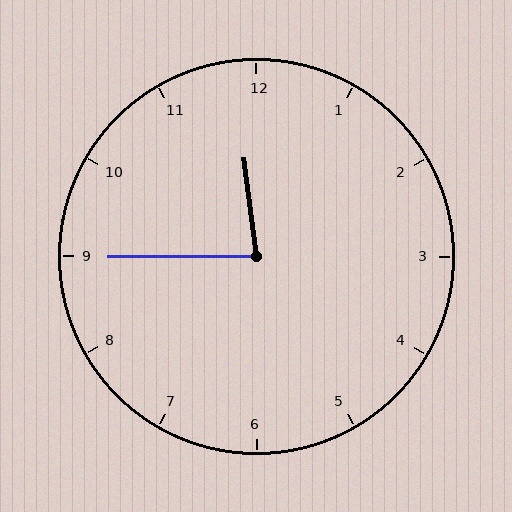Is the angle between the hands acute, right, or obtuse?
It is acute.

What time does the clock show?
11:45.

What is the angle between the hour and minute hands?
Approximately 82 degrees.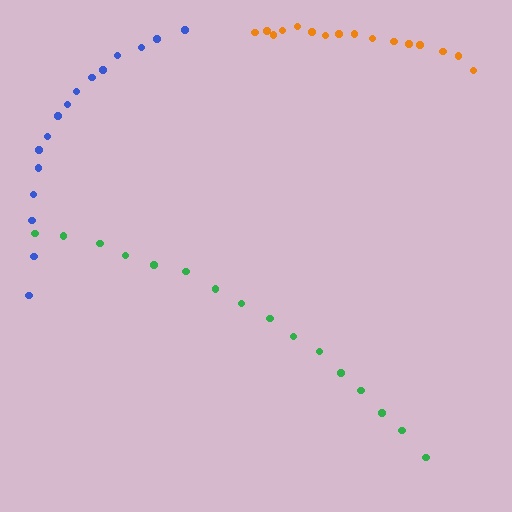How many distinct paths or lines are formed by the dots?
There are 3 distinct paths.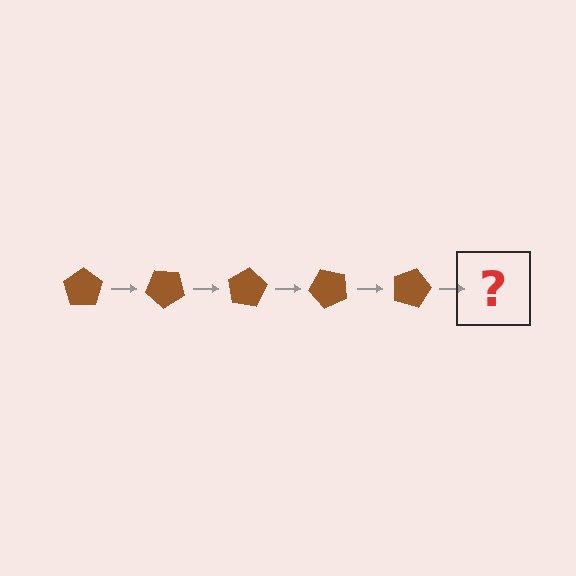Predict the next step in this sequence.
The next step is a brown pentagon rotated 200 degrees.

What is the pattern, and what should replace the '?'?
The pattern is that the pentagon rotates 40 degrees each step. The '?' should be a brown pentagon rotated 200 degrees.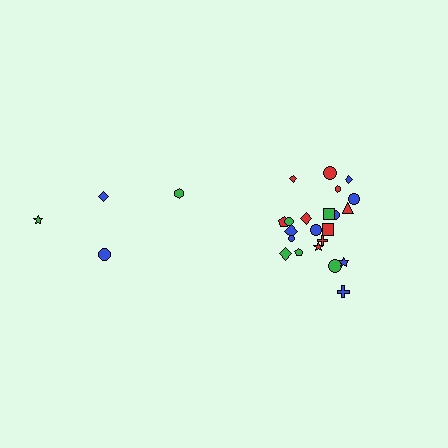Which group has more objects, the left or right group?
The right group.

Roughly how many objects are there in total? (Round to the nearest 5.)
Roughly 25 objects in total.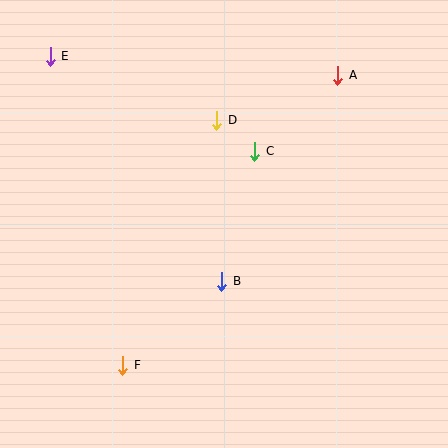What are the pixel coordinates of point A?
Point A is at (338, 75).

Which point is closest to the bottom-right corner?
Point B is closest to the bottom-right corner.